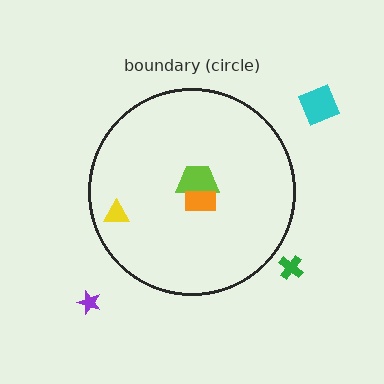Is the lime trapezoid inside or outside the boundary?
Inside.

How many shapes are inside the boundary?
3 inside, 3 outside.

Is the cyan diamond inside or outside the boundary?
Outside.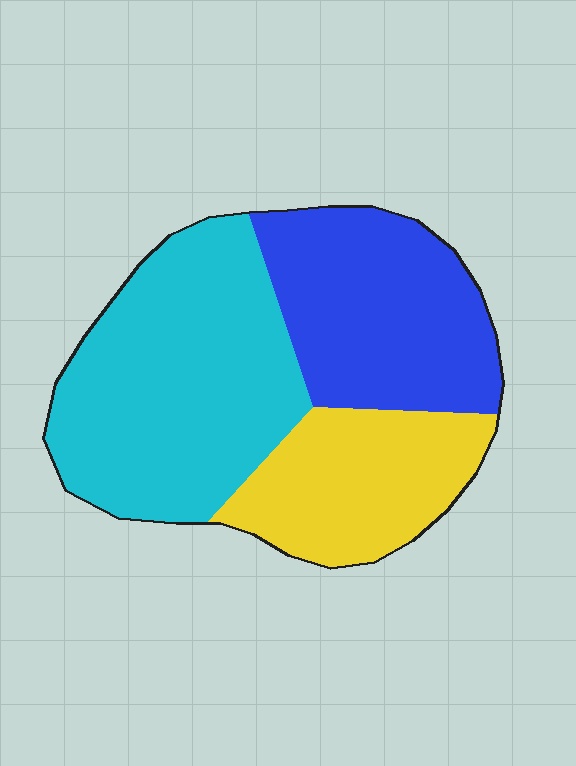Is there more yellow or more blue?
Blue.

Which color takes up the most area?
Cyan, at roughly 45%.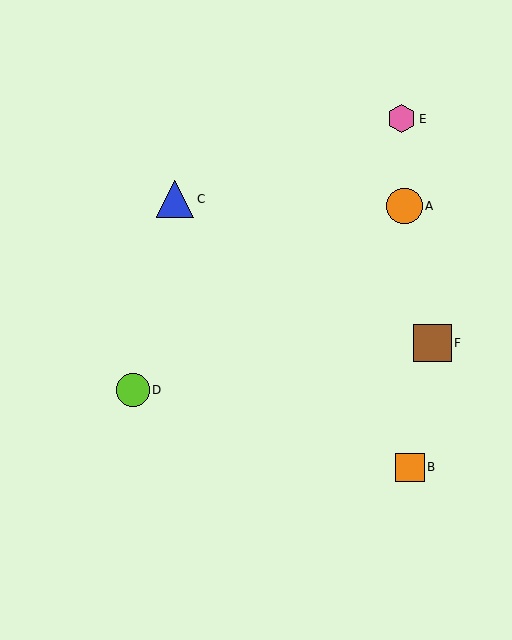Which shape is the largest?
The brown square (labeled F) is the largest.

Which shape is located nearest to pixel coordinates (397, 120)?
The pink hexagon (labeled E) at (401, 119) is nearest to that location.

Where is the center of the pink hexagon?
The center of the pink hexagon is at (401, 119).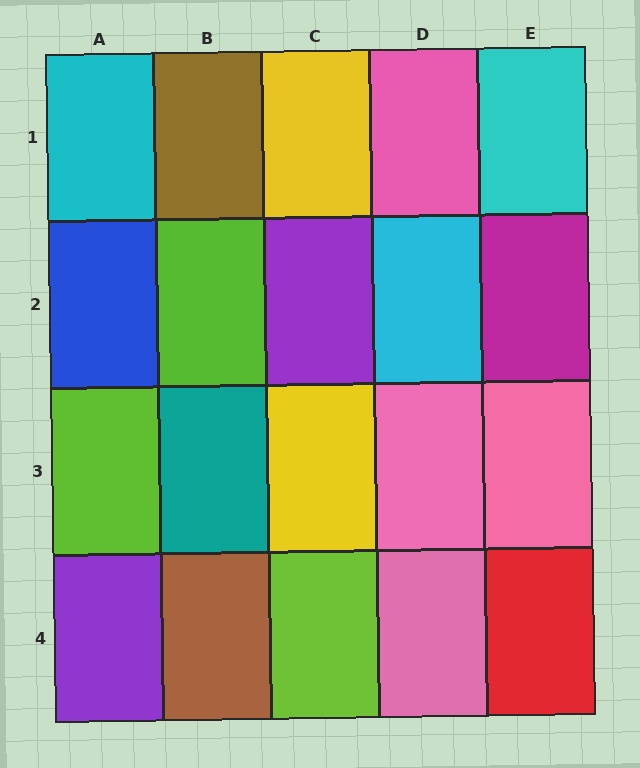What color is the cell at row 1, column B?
Brown.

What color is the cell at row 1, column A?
Cyan.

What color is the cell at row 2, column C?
Purple.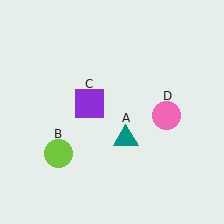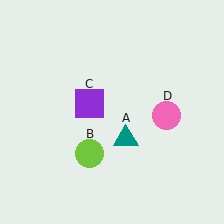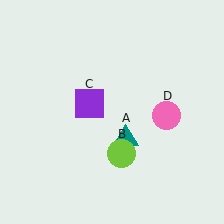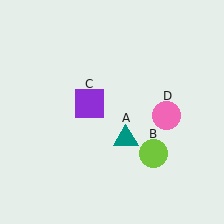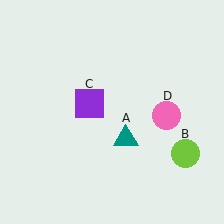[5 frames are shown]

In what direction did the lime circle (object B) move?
The lime circle (object B) moved right.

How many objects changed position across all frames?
1 object changed position: lime circle (object B).